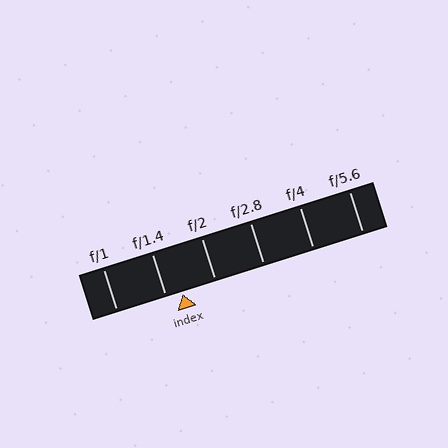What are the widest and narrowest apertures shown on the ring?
The widest aperture shown is f/1 and the narrowest is f/5.6.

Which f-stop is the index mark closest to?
The index mark is closest to f/1.4.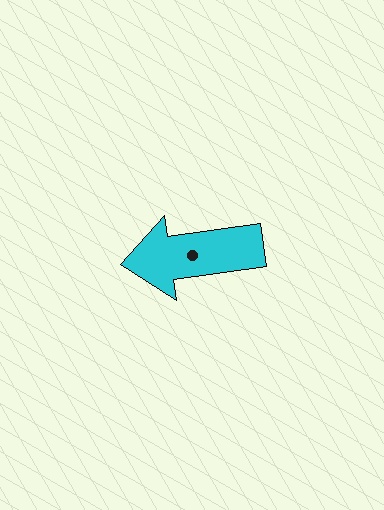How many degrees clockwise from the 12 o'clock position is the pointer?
Approximately 262 degrees.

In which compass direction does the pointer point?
West.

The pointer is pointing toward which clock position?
Roughly 9 o'clock.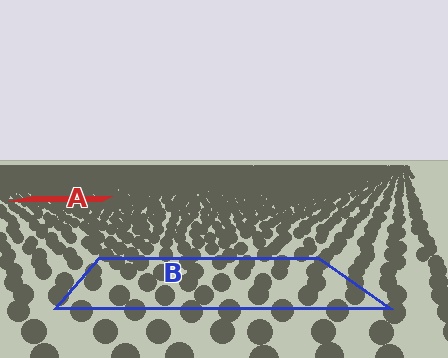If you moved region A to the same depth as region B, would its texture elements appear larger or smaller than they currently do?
They would appear larger. At a closer depth, the same texture elements are projected at a bigger on-screen size.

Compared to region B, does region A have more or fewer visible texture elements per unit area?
Region A has more texture elements per unit area — they are packed more densely because it is farther away.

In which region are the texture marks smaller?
The texture marks are smaller in region A, because it is farther away.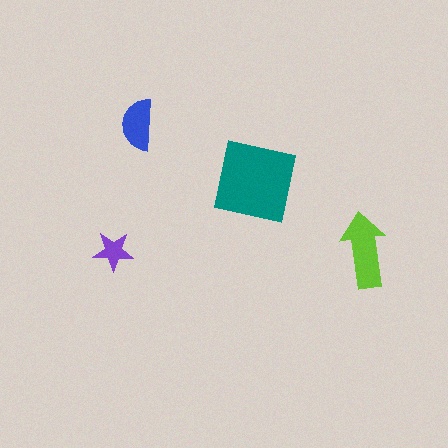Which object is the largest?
The teal square.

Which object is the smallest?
The purple star.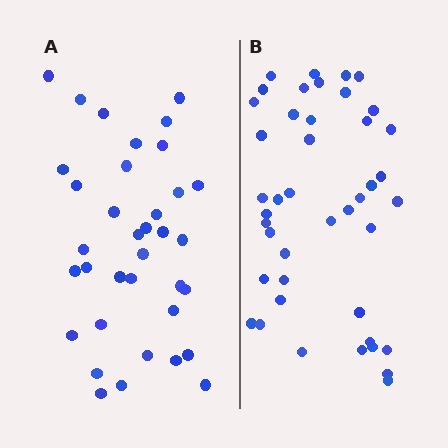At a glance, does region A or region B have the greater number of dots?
Region B (the right region) has more dots.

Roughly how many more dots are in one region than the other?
Region B has roughly 8 or so more dots than region A.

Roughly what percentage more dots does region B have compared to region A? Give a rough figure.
About 20% more.